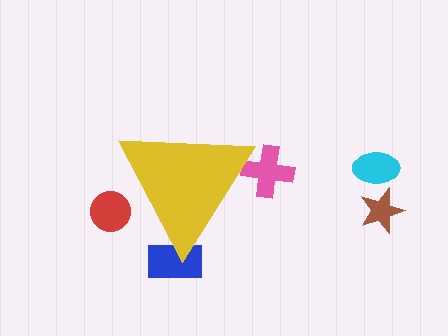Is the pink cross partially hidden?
Yes, the pink cross is partially hidden behind the yellow triangle.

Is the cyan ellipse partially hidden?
No, the cyan ellipse is fully visible.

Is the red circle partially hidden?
Yes, the red circle is partially hidden behind the yellow triangle.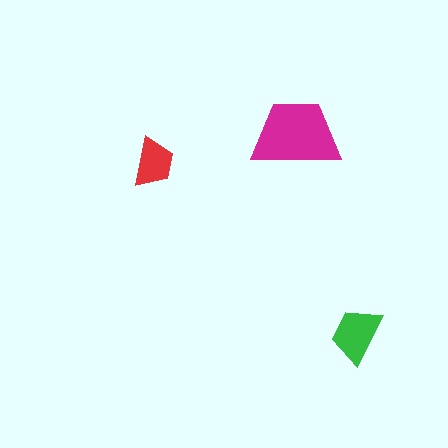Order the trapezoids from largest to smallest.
the magenta one, the green one, the red one.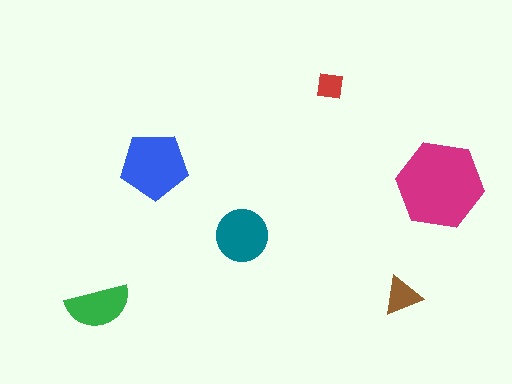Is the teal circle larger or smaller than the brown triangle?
Larger.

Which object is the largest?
The magenta hexagon.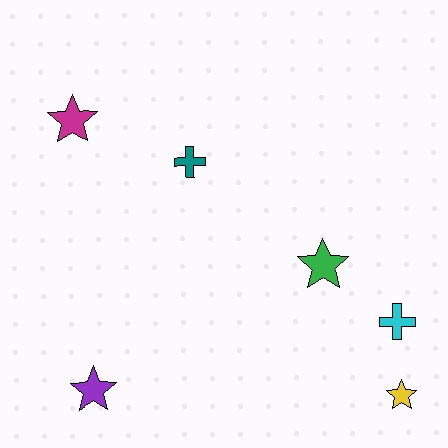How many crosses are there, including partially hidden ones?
There are 2 crosses.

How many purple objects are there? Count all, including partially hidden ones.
There is 1 purple object.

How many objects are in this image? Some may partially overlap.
There are 6 objects.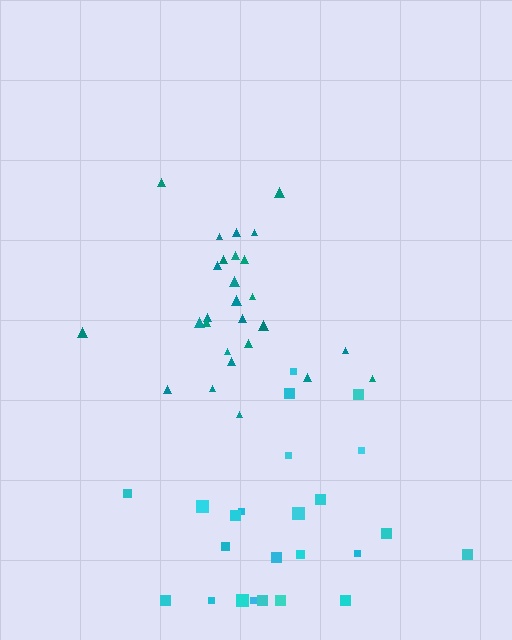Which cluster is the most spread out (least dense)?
Teal.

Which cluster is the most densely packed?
Cyan.